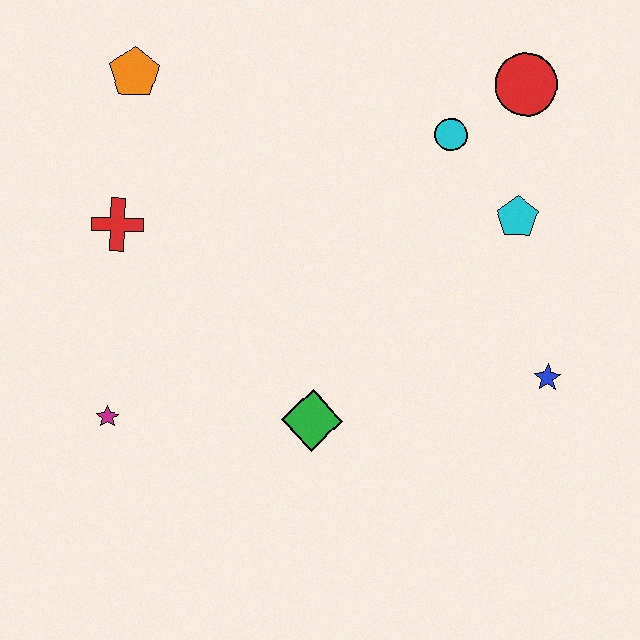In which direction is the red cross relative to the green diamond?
The red cross is to the left of the green diamond.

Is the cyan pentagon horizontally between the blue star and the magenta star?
Yes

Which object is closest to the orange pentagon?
The red cross is closest to the orange pentagon.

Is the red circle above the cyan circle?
Yes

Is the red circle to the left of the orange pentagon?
No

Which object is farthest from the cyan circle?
The magenta star is farthest from the cyan circle.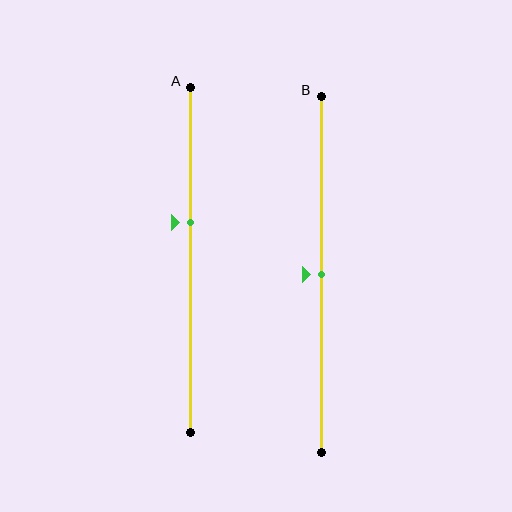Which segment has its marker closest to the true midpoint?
Segment B has its marker closest to the true midpoint.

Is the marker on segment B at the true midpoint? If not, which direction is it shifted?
Yes, the marker on segment B is at the true midpoint.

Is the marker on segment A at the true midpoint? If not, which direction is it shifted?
No, the marker on segment A is shifted upward by about 11% of the segment length.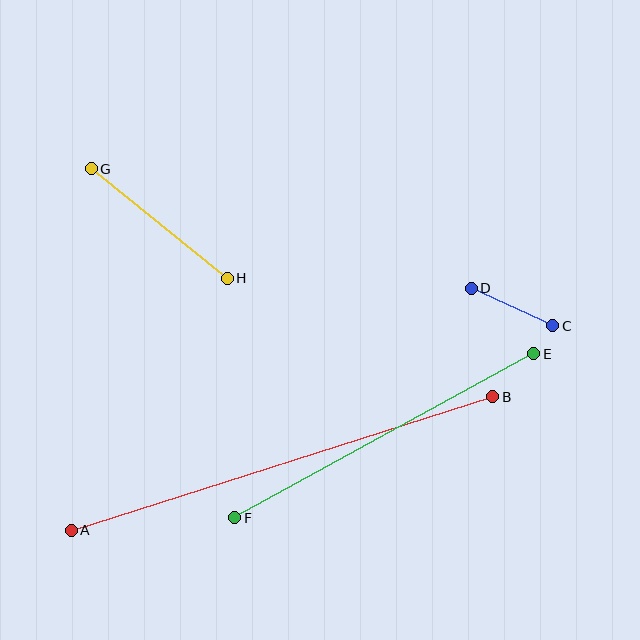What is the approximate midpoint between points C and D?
The midpoint is at approximately (512, 307) pixels.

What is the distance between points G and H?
The distance is approximately 175 pixels.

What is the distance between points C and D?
The distance is approximately 90 pixels.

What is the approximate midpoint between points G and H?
The midpoint is at approximately (159, 224) pixels.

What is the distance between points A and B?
The distance is approximately 442 pixels.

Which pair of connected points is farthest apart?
Points A and B are farthest apart.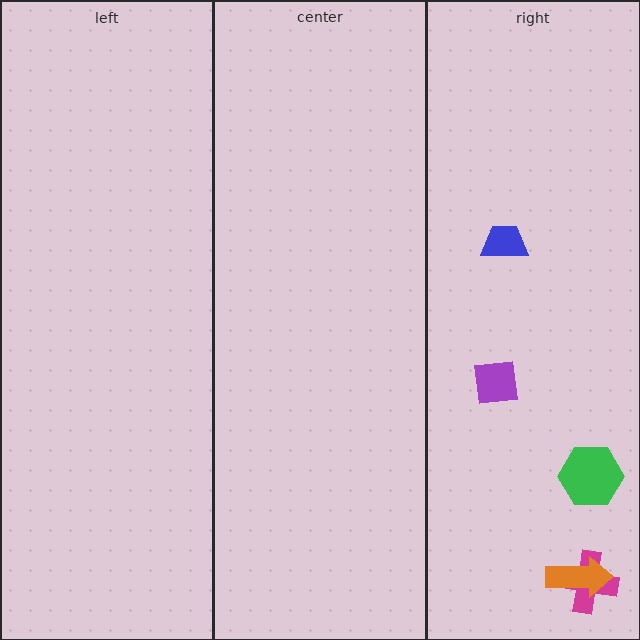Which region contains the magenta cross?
The right region.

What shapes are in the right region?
The blue trapezoid, the green hexagon, the purple square, the magenta cross, the orange arrow.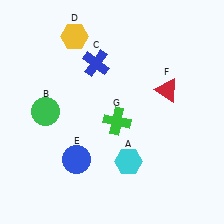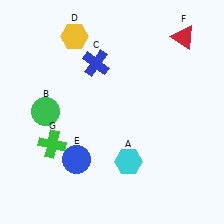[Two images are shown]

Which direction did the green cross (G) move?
The green cross (G) moved left.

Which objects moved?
The objects that moved are: the red triangle (F), the green cross (G).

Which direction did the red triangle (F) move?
The red triangle (F) moved up.